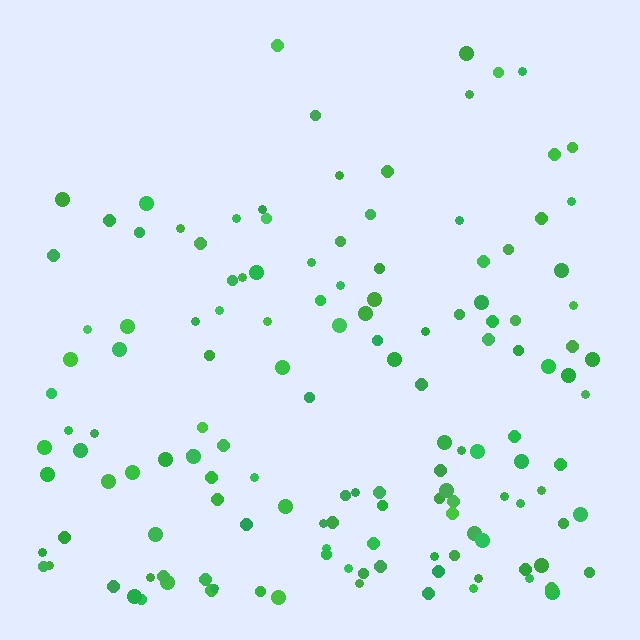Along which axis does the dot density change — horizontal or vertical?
Vertical.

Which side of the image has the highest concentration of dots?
The bottom.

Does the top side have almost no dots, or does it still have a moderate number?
Still a moderate number, just noticeably fewer than the bottom.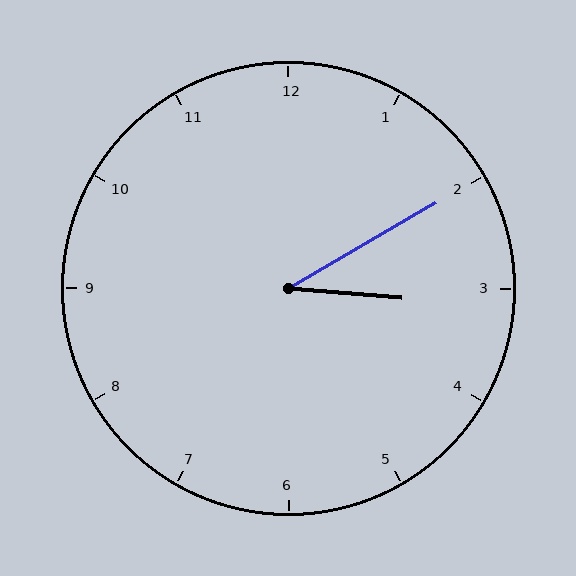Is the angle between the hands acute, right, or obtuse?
It is acute.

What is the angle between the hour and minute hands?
Approximately 35 degrees.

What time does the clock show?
3:10.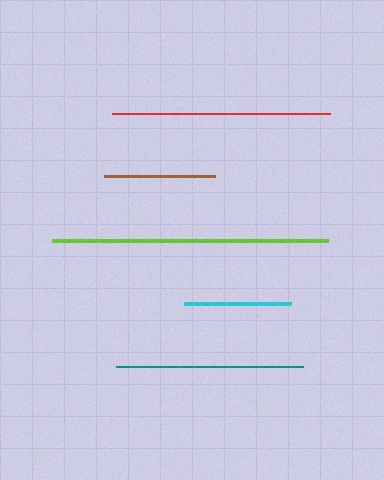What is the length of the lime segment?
The lime segment is approximately 276 pixels long.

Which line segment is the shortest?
The cyan line is the shortest at approximately 107 pixels.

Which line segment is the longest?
The lime line is the longest at approximately 276 pixels.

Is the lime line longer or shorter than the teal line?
The lime line is longer than the teal line.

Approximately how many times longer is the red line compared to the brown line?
The red line is approximately 2.0 times the length of the brown line.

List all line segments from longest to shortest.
From longest to shortest: lime, red, teal, brown, cyan.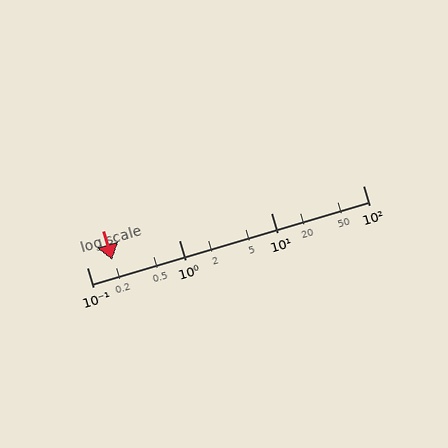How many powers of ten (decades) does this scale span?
The scale spans 3 decades, from 0.1 to 100.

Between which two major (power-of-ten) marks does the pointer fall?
The pointer is between 0.1 and 1.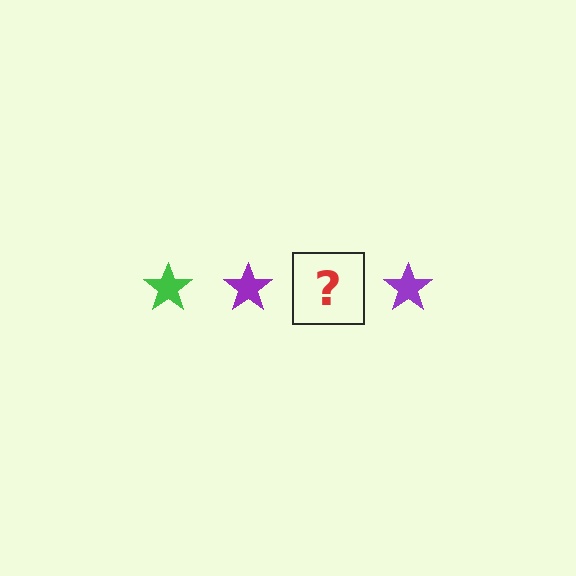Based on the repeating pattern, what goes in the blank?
The blank should be a green star.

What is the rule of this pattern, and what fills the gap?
The rule is that the pattern cycles through green, purple stars. The gap should be filled with a green star.